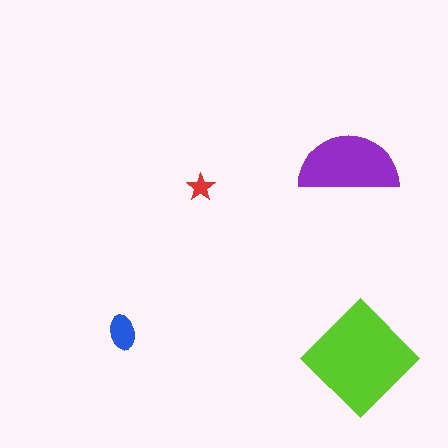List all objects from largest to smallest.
The lime diamond, the purple semicircle, the blue ellipse, the red star.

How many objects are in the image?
There are 4 objects in the image.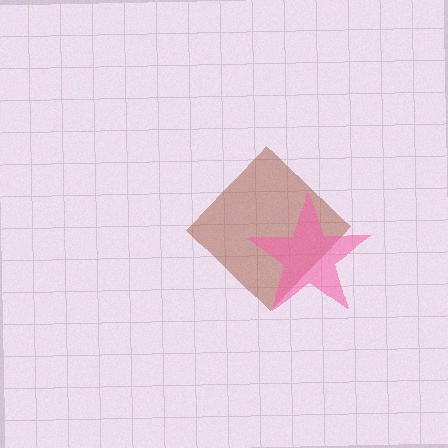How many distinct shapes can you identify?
There are 2 distinct shapes: a brown diamond, a pink star.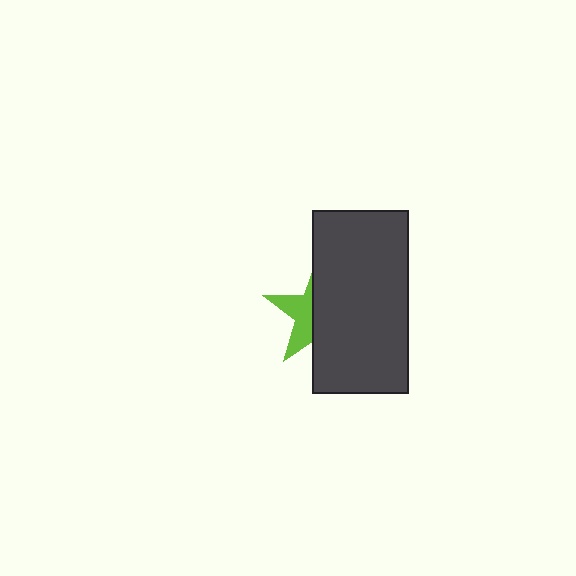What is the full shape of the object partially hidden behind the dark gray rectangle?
The partially hidden object is a lime star.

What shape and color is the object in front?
The object in front is a dark gray rectangle.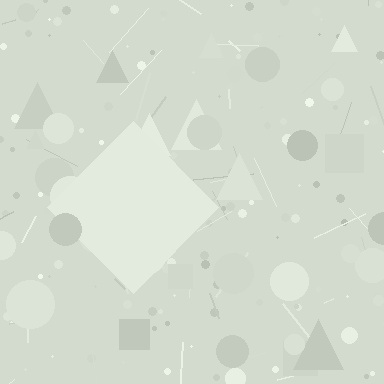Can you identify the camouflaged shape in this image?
The camouflaged shape is a diamond.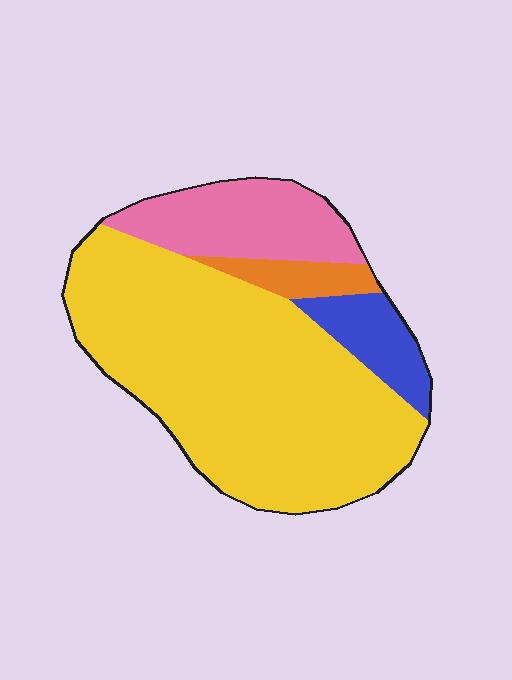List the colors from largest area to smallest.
From largest to smallest: yellow, pink, blue, orange.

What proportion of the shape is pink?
Pink takes up less than a quarter of the shape.